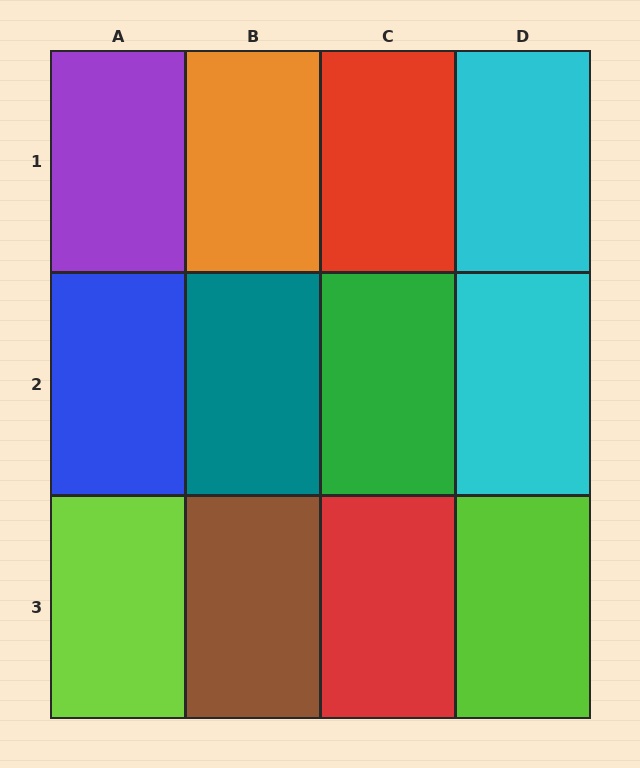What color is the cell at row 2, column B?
Teal.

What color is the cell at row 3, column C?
Red.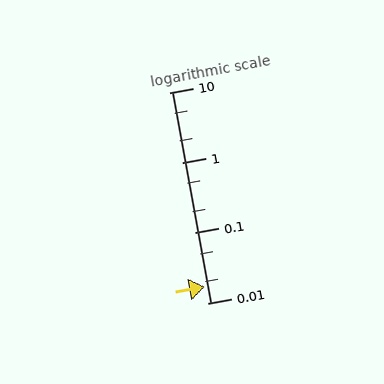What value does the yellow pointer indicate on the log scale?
The pointer indicates approximately 0.017.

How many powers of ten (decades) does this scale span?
The scale spans 3 decades, from 0.01 to 10.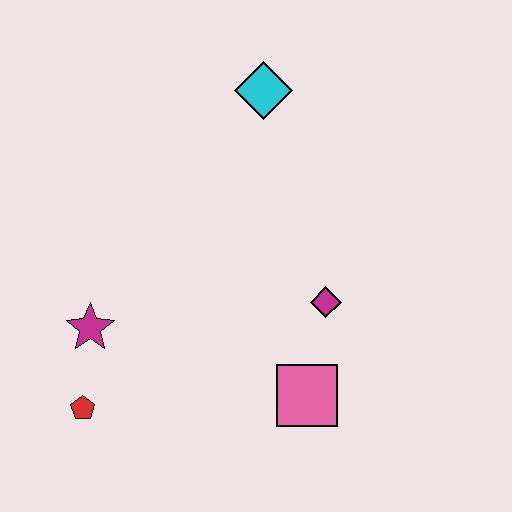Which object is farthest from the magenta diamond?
The red pentagon is farthest from the magenta diamond.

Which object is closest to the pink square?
The magenta diamond is closest to the pink square.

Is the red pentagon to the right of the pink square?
No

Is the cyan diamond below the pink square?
No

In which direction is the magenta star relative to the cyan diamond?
The magenta star is below the cyan diamond.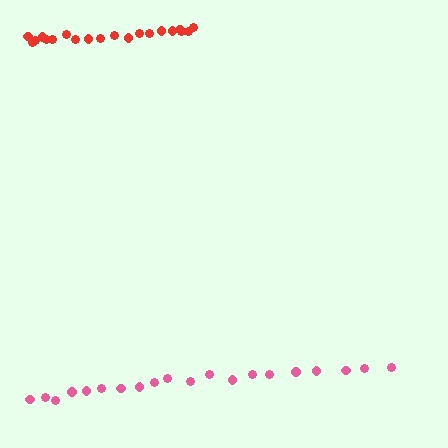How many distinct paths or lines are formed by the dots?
There are 2 distinct paths.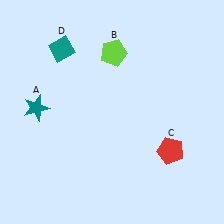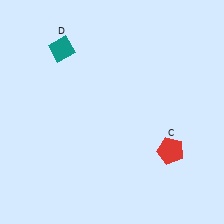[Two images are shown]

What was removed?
The lime pentagon (B), the teal star (A) were removed in Image 2.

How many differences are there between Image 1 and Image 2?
There are 2 differences between the two images.